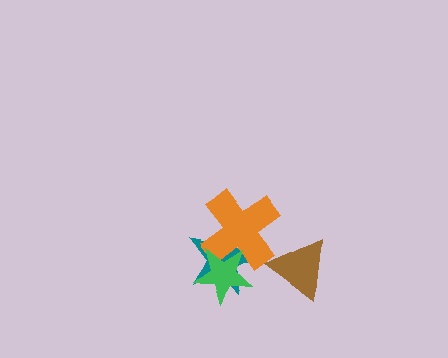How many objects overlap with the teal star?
2 objects overlap with the teal star.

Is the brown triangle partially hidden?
No, no other shape covers it.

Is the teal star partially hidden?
Yes, it is partially covered by another shape.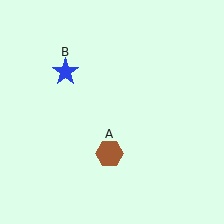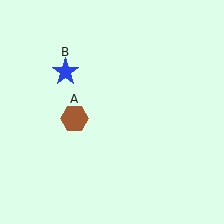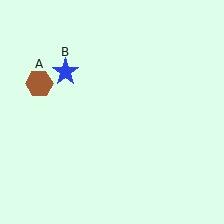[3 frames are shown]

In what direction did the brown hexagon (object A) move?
The brown hexagon (object A) moved up and to the left.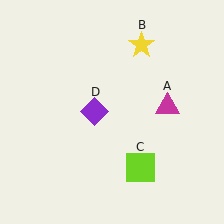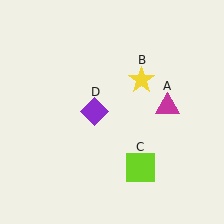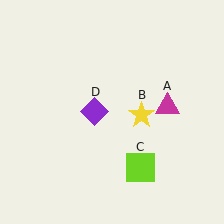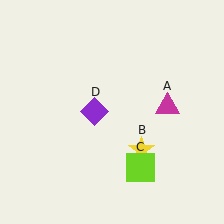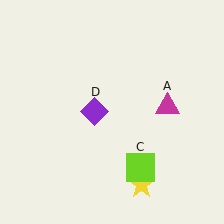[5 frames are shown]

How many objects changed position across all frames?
1 object changed position: yellow star (object B).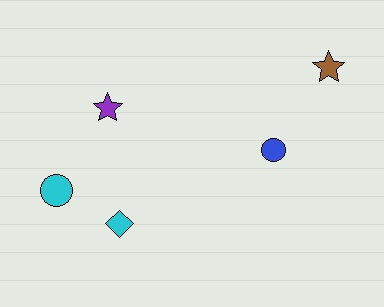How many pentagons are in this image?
There are no pentagons.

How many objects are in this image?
There are 5 objects.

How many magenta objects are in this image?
There are no magenta objects.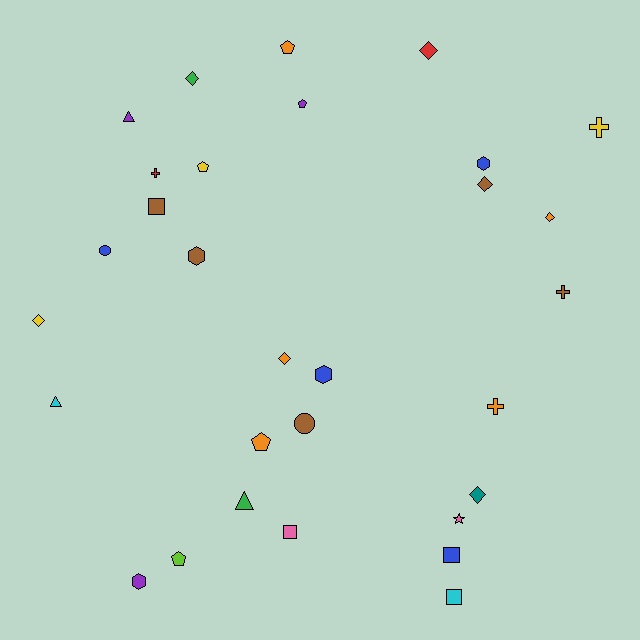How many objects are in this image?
There are 30 objects.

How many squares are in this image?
There are 4 squares.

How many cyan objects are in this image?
There are 2 cyan objects.